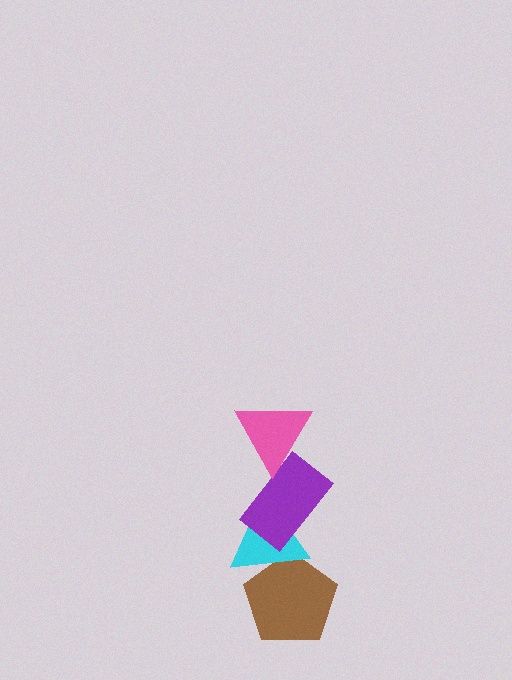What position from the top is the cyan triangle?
The cyan triangle is 3rd from the top.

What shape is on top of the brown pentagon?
The cyan triangle is on top of the brown pentagon.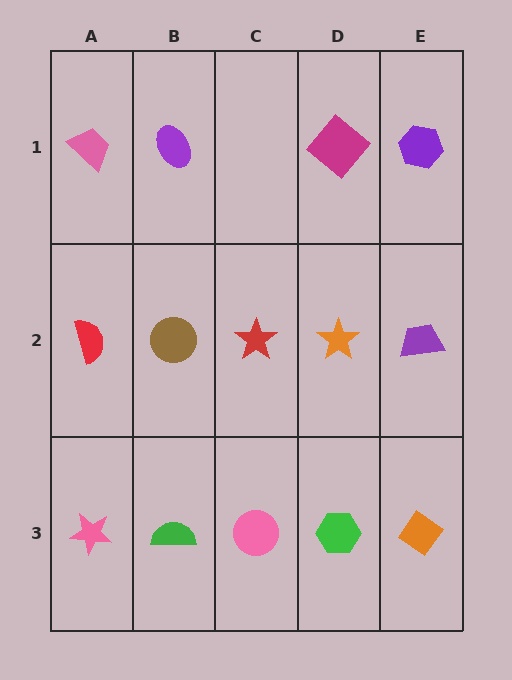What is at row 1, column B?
A purple ellipse.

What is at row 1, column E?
A purple hexagon.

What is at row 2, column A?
A red semicircle.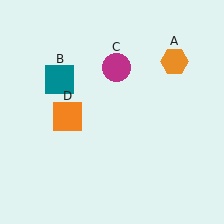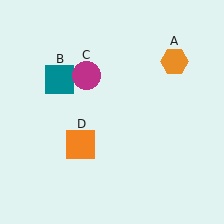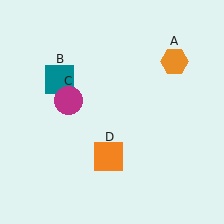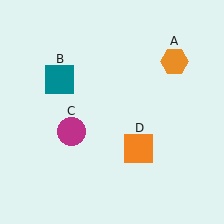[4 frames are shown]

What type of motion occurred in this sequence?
The magenta circle (object C), orange square (object D) rotated counterclockwise around the center of the scene.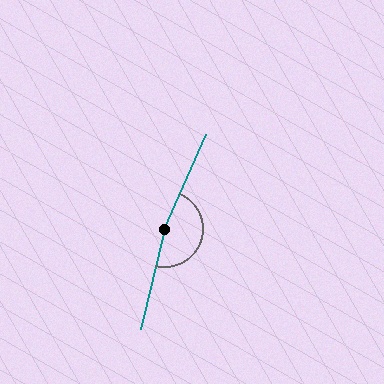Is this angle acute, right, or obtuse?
It is obtuse.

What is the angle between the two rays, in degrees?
Approximately 169 degrees.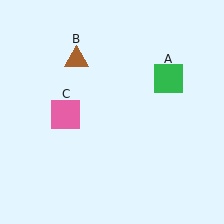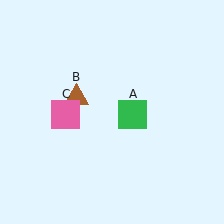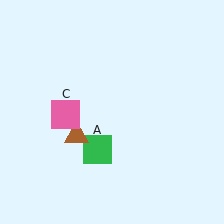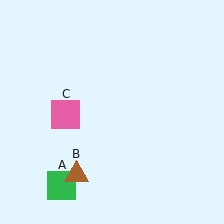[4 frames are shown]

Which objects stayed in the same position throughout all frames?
Pink square (object C) remained stationary.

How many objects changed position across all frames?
2 objects changed position: green square (object A), brown triangle (object B).